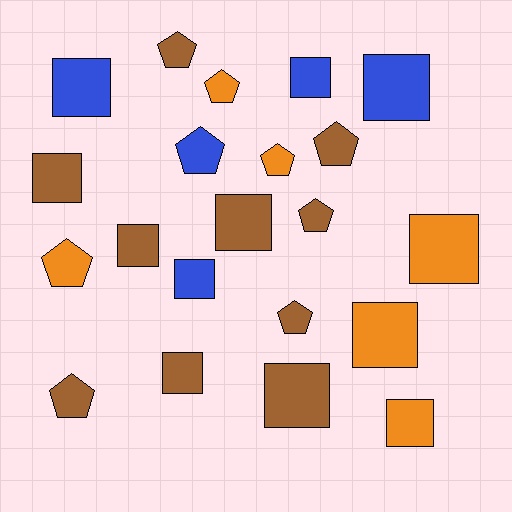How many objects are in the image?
There are 21 objects.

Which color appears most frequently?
Brown, with 10 objects.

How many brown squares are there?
There are 5 brown squares.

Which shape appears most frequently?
Square, with 12 objects.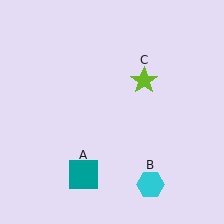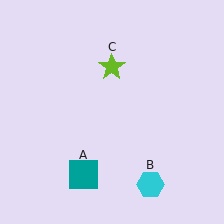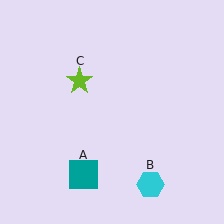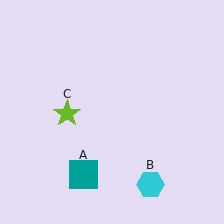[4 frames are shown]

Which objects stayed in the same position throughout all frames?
Teal square (object A) and cyan hexagon (object B) remained stationary.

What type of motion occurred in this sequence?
The lime star (object C) rotated counterclockwise around the center of the scene.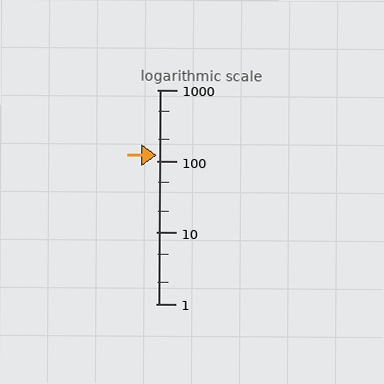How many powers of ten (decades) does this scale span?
The scale spans 3 decades, from 1 to 1000.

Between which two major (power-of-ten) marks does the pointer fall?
The pointer is between 100 and 1000.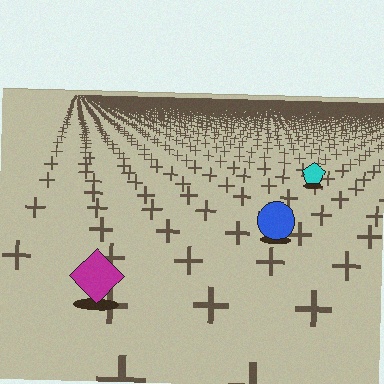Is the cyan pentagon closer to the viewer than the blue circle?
No. The blue circle is closer — you can tell from the texture gradient: the ground texture is coarser near it.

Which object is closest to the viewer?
The magenta diamond is closest. The texture marks near it are larger and more spread out.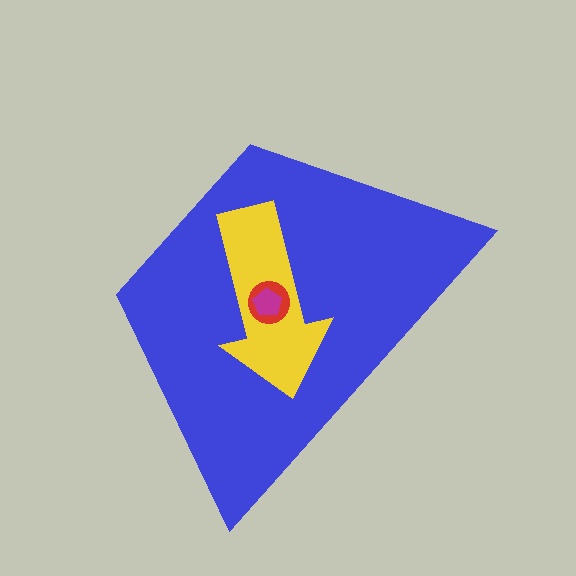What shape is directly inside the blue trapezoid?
The yellow arrow.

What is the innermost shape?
The magenta pentagon.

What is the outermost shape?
The blue trapezoid.